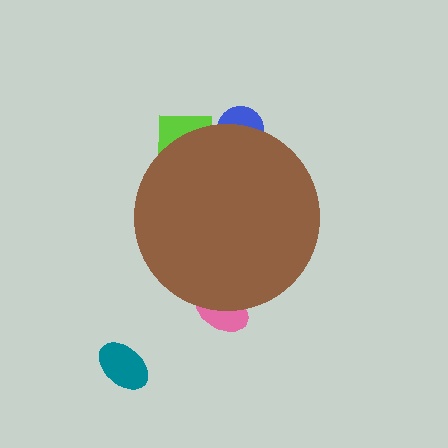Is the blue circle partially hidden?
Yes, the blue circle is partially hidden behind the brown circle.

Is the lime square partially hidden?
Yes, the lime square is partially hidden behind the brown circle.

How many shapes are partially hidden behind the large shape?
3 shapes are partially hidden.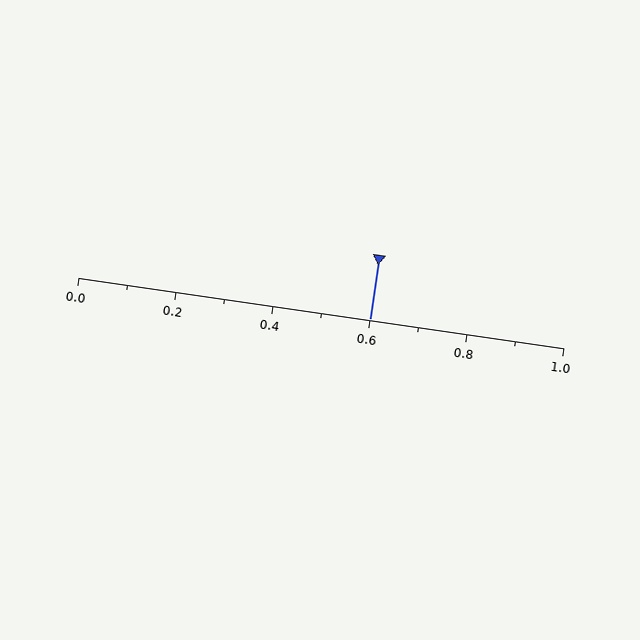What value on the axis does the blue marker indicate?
The marker indicates approximately 0.6.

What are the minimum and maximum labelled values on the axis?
The axis runs from 0.0 to 1.0.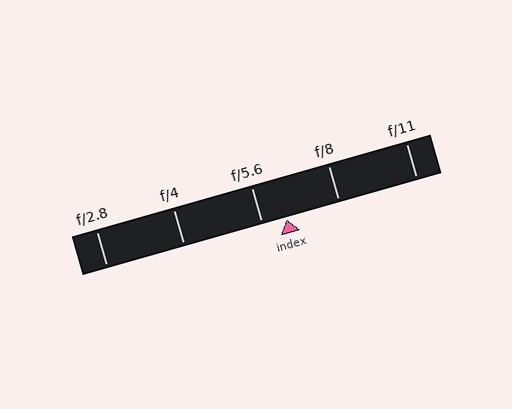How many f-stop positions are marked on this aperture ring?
There are 5 f-stop positions marked.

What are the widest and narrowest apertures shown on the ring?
The widest aperture shown is f/2.8 and the narrowest is f/11.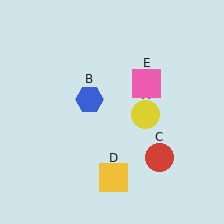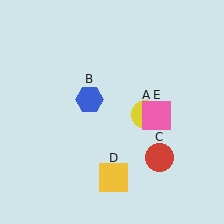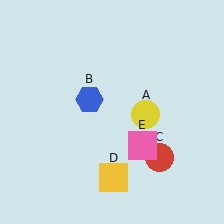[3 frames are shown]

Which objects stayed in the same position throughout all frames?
Yellow circle (object A) and blue hexagon (object B) and red circle (object C) and yellow square (object D) remained stationary.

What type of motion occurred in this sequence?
The pink square (object E) rotated clockwise around the center of the scene.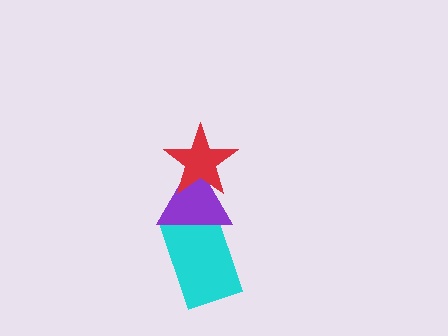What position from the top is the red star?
The red star is 1st from the top.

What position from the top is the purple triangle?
The purple triangle is 2nd from the top.